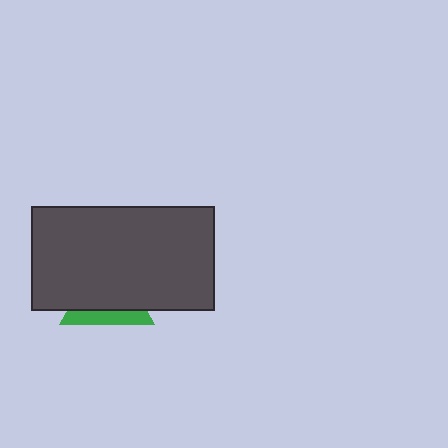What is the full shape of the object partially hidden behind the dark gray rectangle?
The partially hidden object is a green triangle.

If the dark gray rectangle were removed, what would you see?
You would see the complete green triangle.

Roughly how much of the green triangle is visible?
A small part of it is visible (roughly 31%).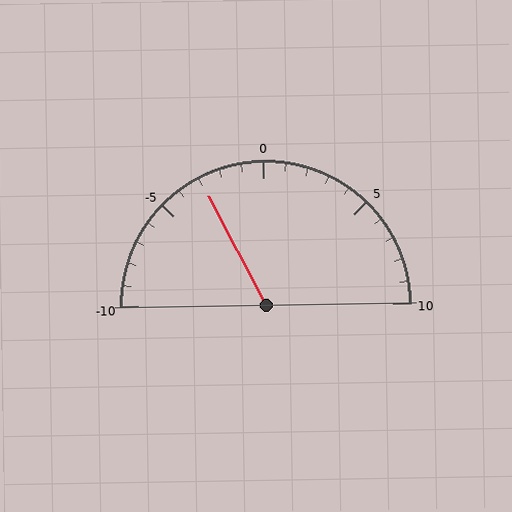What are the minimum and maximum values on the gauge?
The gauge ranges from -10 to 10.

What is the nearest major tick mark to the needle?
The nearest major tick mark is -5.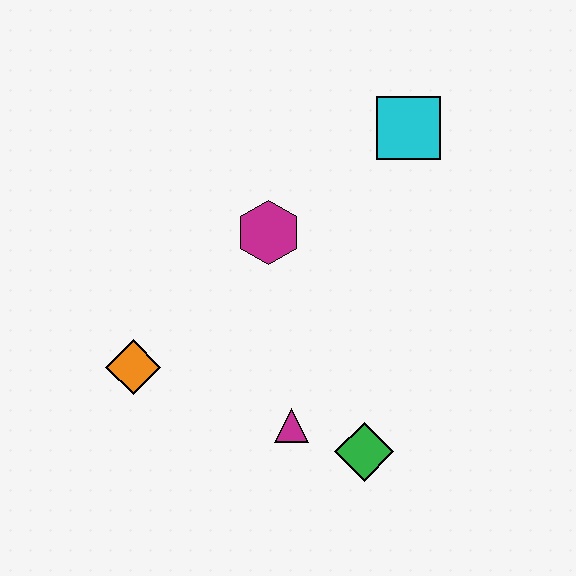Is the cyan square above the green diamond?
Yes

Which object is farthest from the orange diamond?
The cyan square is farthest from the orange diamond.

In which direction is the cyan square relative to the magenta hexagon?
The cyan square is to the right of the magenta hexagon.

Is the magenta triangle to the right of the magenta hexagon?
Yes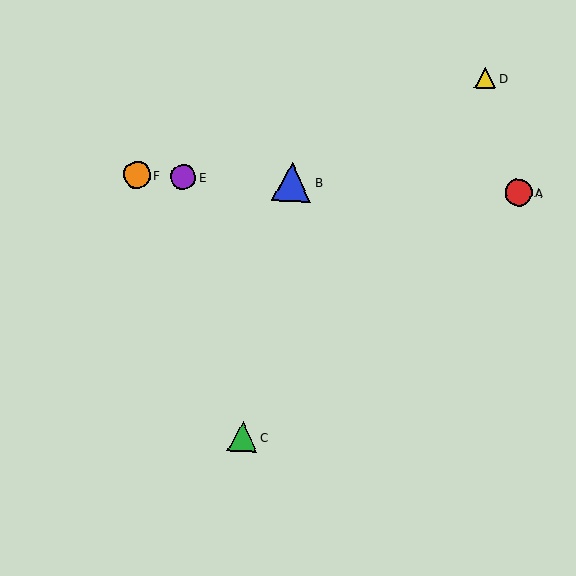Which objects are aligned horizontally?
Objects A, B, E, F are aligned horizontally.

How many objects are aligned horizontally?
4 objects (A, B, E, F) are aligned horizontally.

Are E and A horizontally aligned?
Yes, both are at y≈177.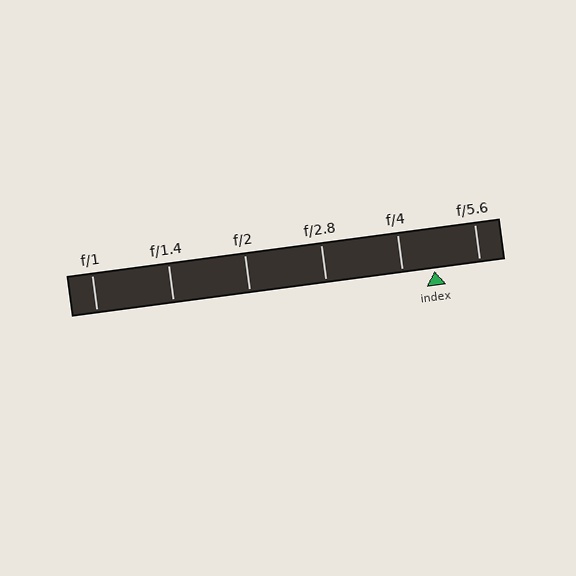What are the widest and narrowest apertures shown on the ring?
The widest aperture shown is f/1 and the narrowest is f/5.6.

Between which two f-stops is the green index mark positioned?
The index mark is between f/4 and f/5.6.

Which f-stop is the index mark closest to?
The index mark is closest to f/4.